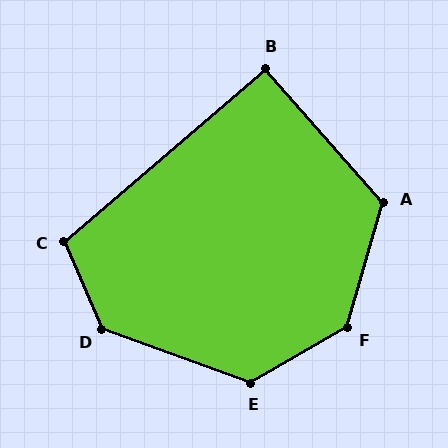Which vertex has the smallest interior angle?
B, at approximately 91 degrees.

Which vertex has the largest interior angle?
F, at approximately 136 degrees.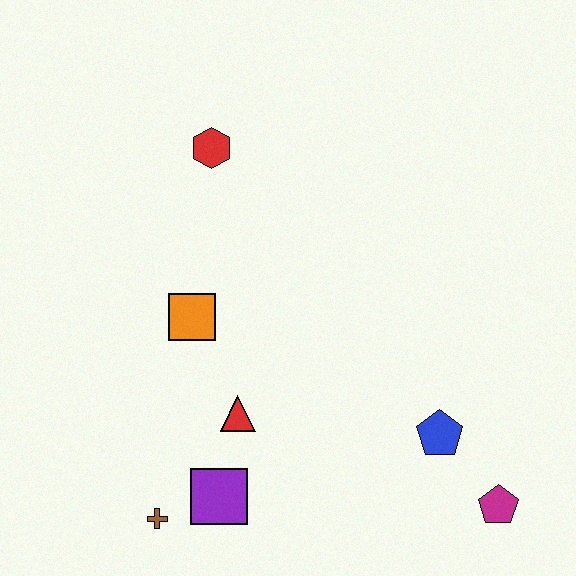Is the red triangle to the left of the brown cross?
No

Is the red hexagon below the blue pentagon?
No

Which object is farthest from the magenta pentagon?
The red hexagon is farthest from the magenta pentagon.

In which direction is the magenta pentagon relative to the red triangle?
The magenta pentagon is to the right of the red triangle.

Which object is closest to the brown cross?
The purple square is closest to the brown cross.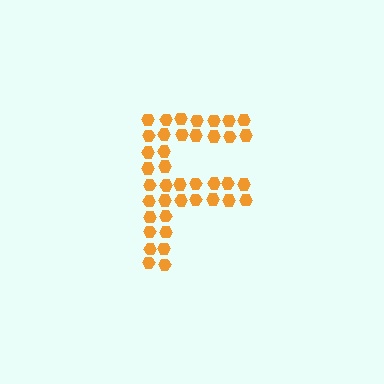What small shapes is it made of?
It is made of small hexagons.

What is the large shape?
The large shape is the letter F.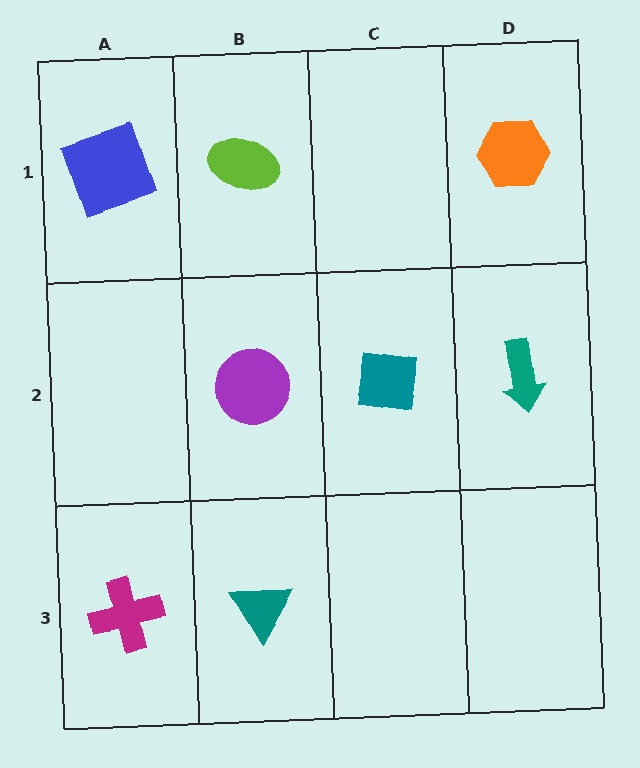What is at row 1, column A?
A blue square.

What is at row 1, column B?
A lime ellipse.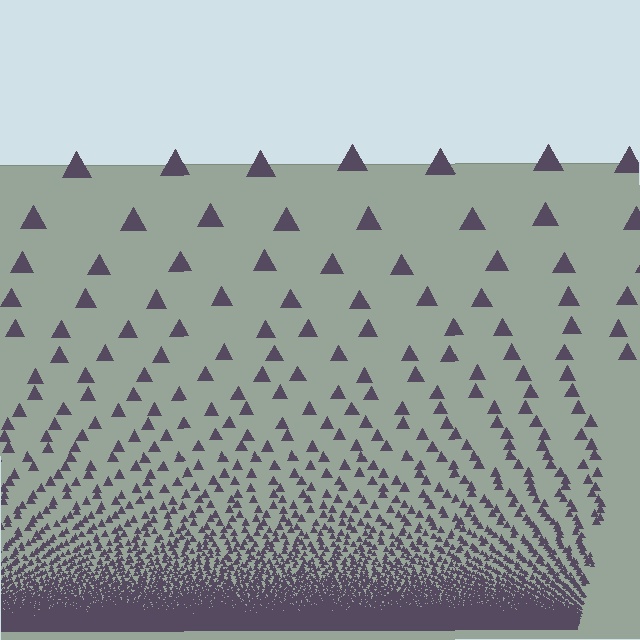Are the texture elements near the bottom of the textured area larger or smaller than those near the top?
Smaller. The gradient is inverted — elements near the bottom are smaller and denser.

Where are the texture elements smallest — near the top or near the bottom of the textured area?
Near the bottom.